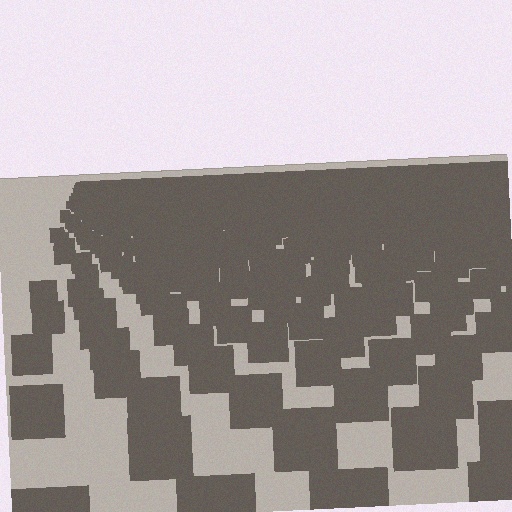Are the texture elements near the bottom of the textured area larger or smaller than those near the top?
Larger. Near the bottom, elements are closer to the viewer and appear at a bigger on-screen size.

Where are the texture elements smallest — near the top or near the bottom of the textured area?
Near the top.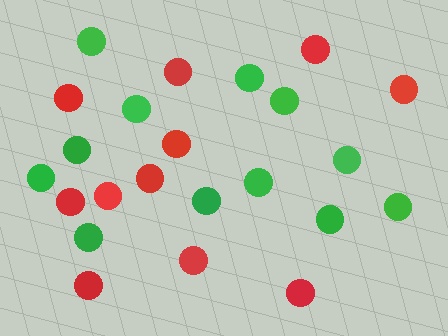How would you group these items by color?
There are 2 groups: one group of red circles (11) and one group of green circles (12).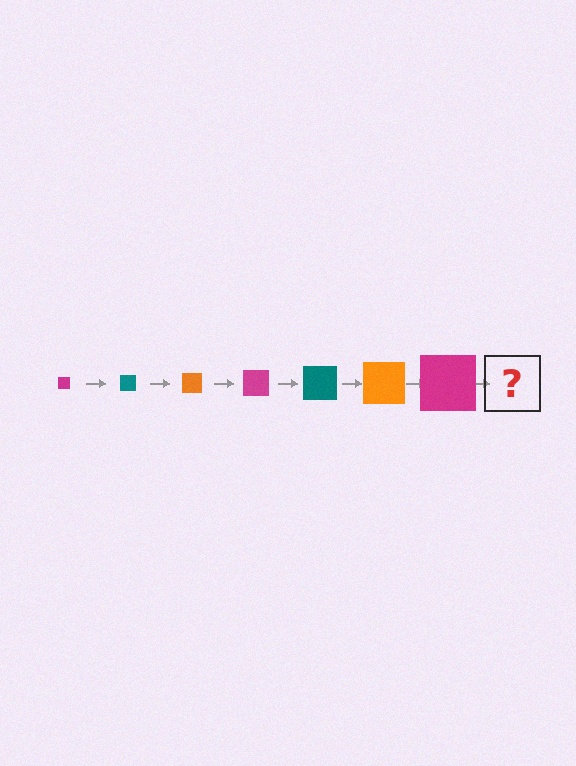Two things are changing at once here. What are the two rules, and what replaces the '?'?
The two rules are that the square grows larger each step and the color cycles through magenta, teal, and orange. The '?' should be a teal square, larger than the previous one.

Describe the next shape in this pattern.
It should be a teal square, larger than the previous one.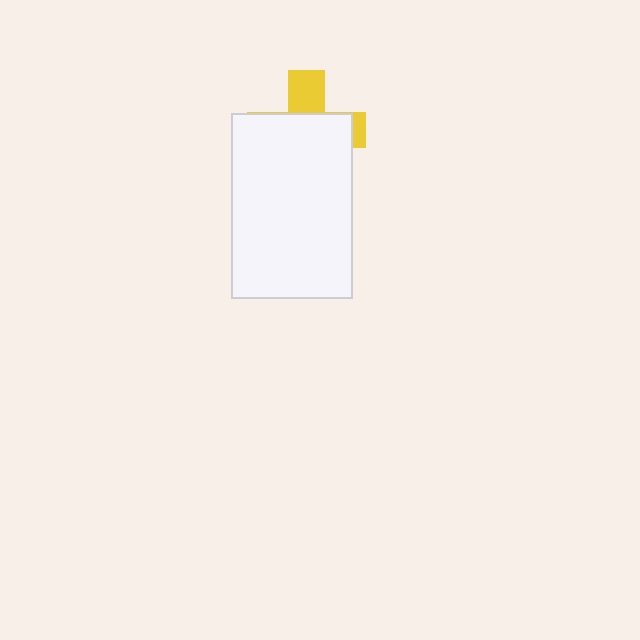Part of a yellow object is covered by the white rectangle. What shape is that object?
It is a cross.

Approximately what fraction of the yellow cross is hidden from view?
Roughly 70% of the yellow cross is hidden behind the white rectangle.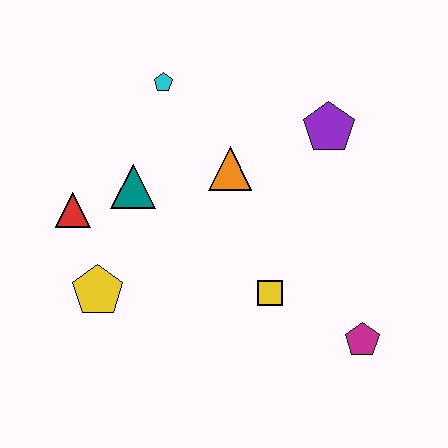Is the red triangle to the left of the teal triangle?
Yes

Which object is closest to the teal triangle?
The red triangle is closest to the teal triangle.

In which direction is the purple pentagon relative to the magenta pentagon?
The purple pentagon is above the magenta pentagon.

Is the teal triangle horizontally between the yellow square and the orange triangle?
No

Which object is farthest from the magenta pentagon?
The cyan pentagon is farthest from the magenta pentagon.